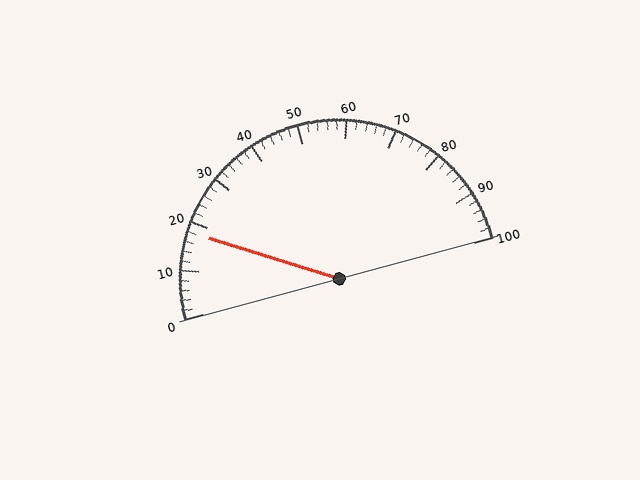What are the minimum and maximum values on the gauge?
The gauge ranges from 0 to 100.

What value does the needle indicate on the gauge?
The needle indicates approximately 18.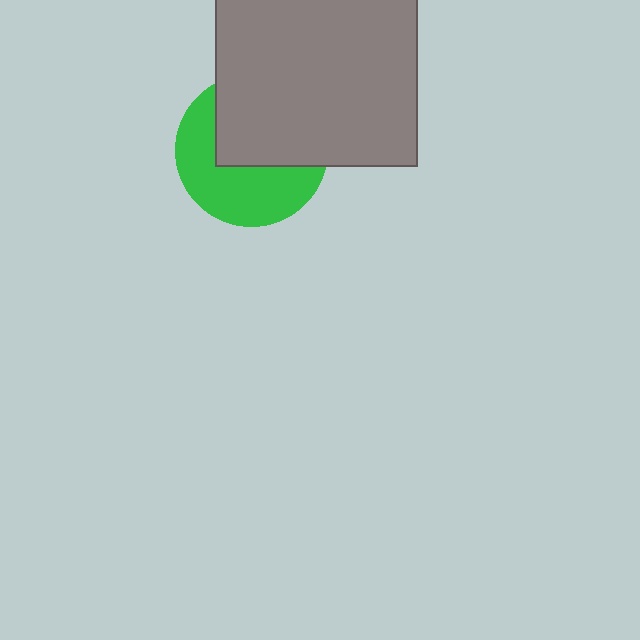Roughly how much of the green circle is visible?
About half of it is visible (roughly 50%).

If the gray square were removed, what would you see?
You would see the complete green circle.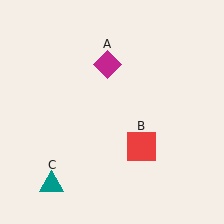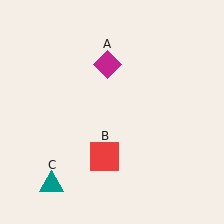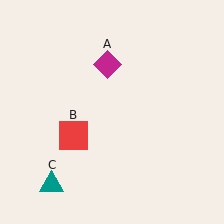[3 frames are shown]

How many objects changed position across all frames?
1 object changed position: red square (object B).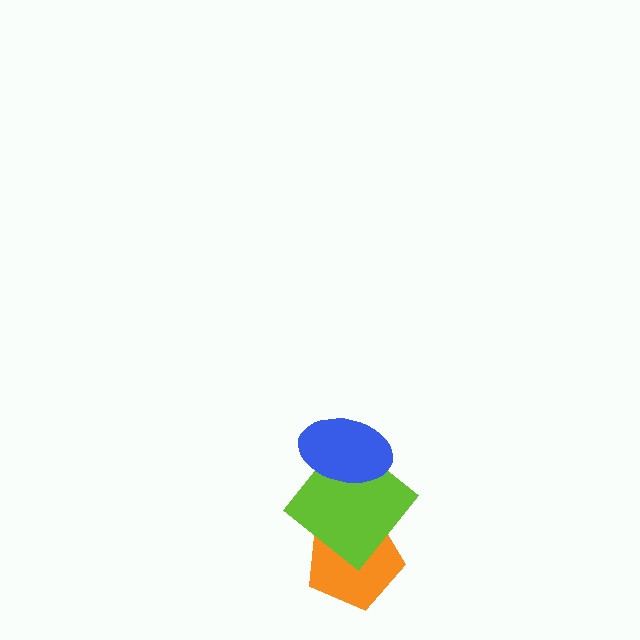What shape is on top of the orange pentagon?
The lime diamond is on top of the orange pentagon.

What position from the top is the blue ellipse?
The blue ellipse is 1st from the top.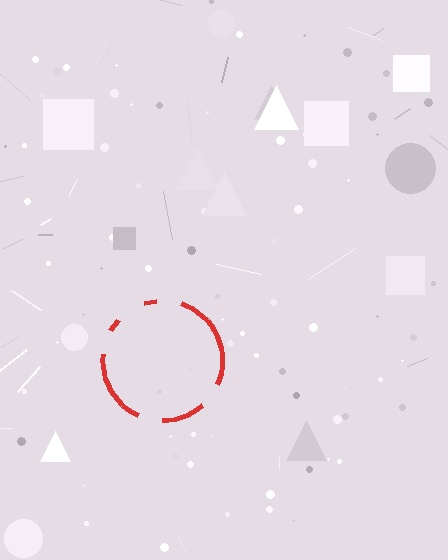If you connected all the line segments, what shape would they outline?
They would outline a circle.